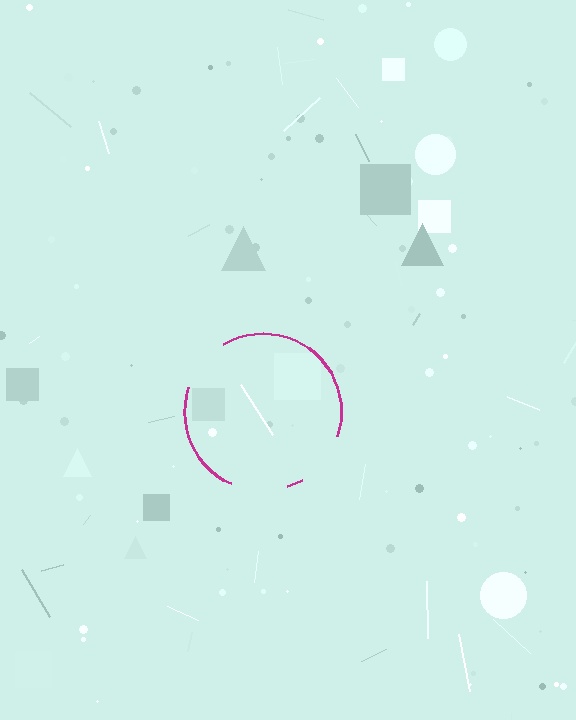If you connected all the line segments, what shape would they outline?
They would outline a circle.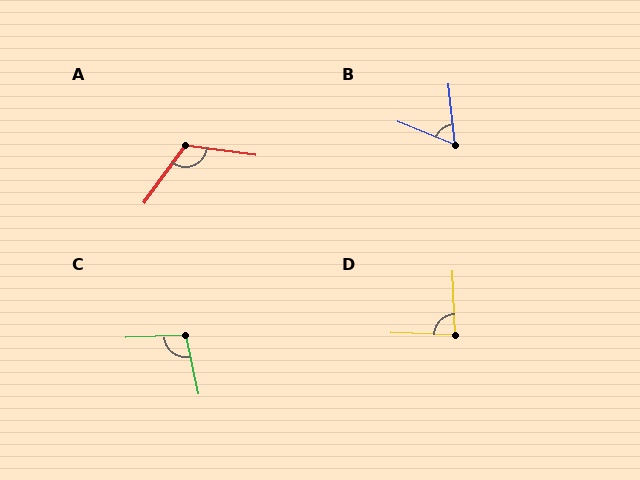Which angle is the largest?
A, at approximately 118 degrees.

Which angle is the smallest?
B, at approximately 61 degrees.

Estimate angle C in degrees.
Approximately 100 degrees.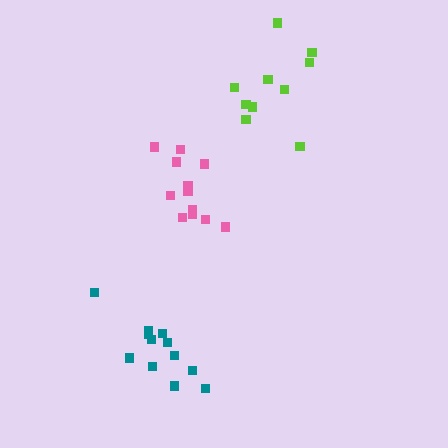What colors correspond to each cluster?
The clusters are colored: pink, teal, lime.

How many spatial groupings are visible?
There are 3 spatial groupings.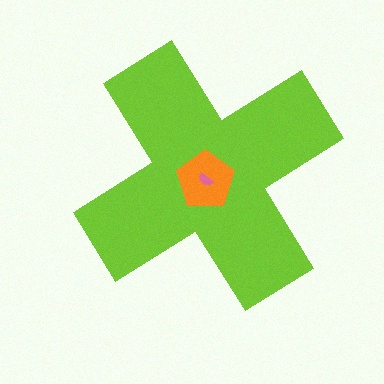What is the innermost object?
The pink semicircle.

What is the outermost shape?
The lime cross.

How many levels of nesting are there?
3.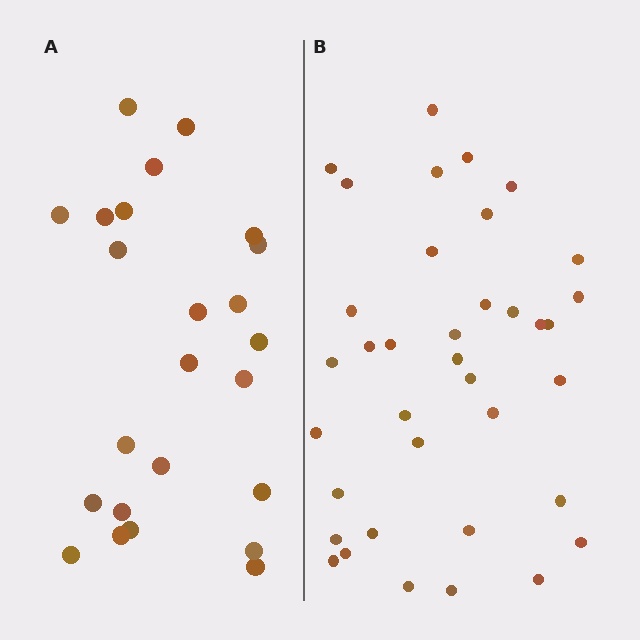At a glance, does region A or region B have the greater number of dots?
Region B (the right region) has more dots.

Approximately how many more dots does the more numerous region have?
Region B has approximately 15 more dots than region A.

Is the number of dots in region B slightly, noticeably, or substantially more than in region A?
Region B has substantially more. The ratio is roughly 1.5 to 1.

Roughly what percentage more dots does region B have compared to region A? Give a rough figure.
About 55% more.